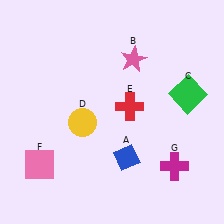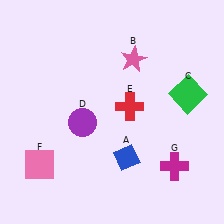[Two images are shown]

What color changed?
The circle (D) changed from yellow in Image 1 to purple in Image 2.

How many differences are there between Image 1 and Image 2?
There is 1 difference between the two images.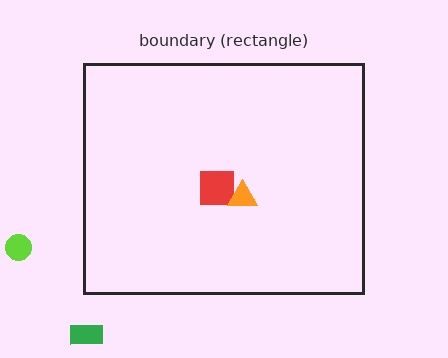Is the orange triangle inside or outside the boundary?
Inside.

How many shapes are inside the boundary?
2 inside, 2 outside.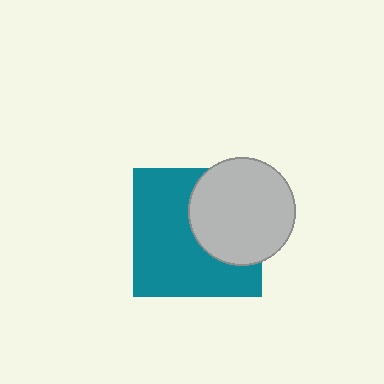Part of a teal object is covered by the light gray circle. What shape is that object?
It is a square.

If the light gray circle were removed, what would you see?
You would see the complete teal square.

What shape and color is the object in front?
The object in front is a light gray circle.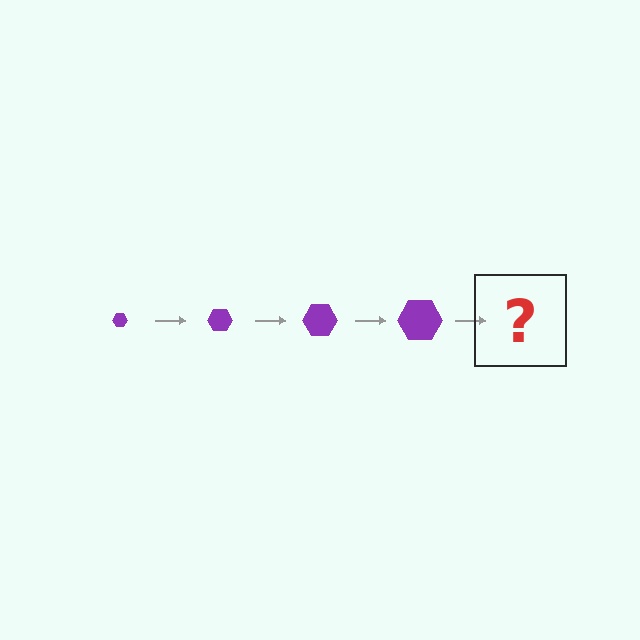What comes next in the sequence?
The next element should be a purple hexagon, larger than the previous one.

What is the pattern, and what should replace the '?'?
The pattern is that the hexagon gets progressively larger each step. The '?' should be a purple hexagon, larger than the previous one.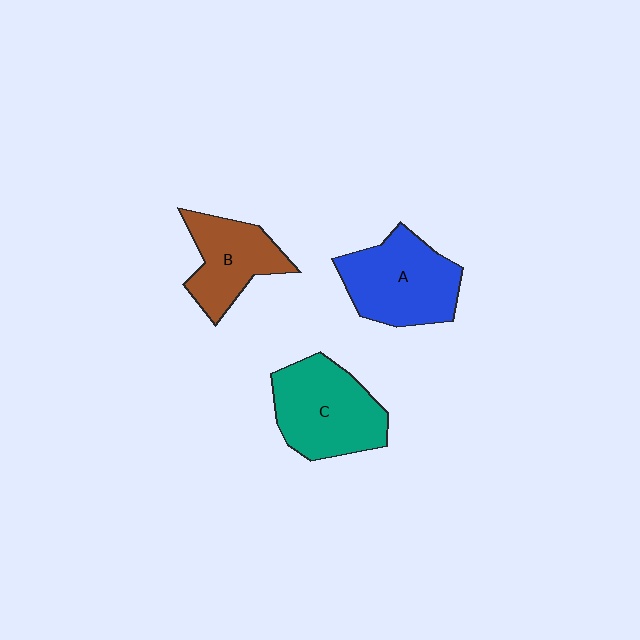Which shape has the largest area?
Shape C (teal).